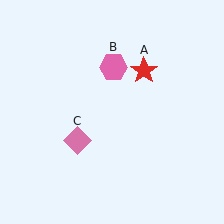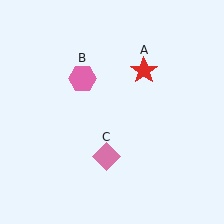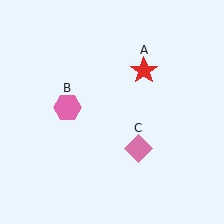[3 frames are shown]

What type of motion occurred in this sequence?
The pink hexagon (object B), pink diamond (object C) rotated counterclockwise around the center of the scene.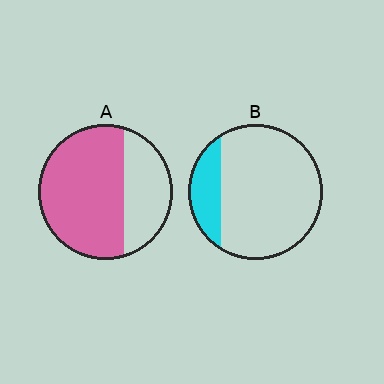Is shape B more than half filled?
No.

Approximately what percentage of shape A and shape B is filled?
A is approximately 65% and B is approximately 20%.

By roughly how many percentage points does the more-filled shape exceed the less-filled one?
By roughly 50 percentage points (A over B).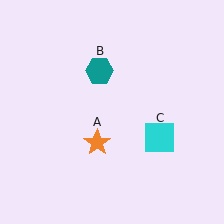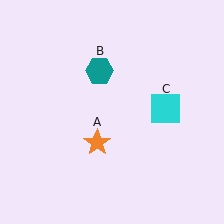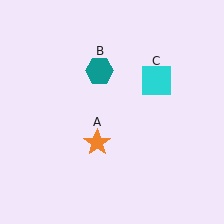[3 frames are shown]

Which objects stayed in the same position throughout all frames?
Orange star (object A) and teal hexagon (object B) remained stationary.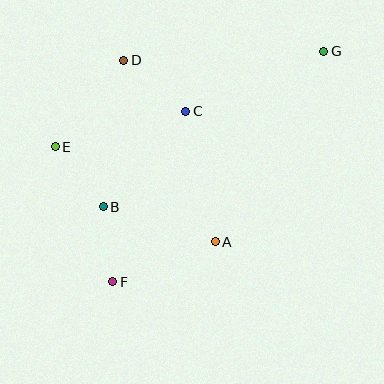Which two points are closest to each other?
Points B and F are closest to each other.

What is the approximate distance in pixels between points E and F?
The distance between E and F is approximately 148 pixels.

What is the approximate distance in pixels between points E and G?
The distance between E and G is approximately 285 pixels.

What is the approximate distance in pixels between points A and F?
The distance between A and F is approximately 110 pixels.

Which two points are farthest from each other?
Points F and G are farthest from each other.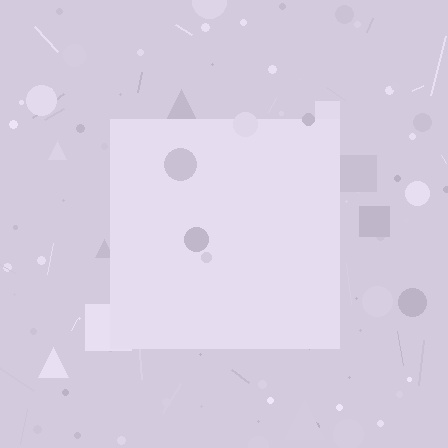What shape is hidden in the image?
A square is hidden in the image.